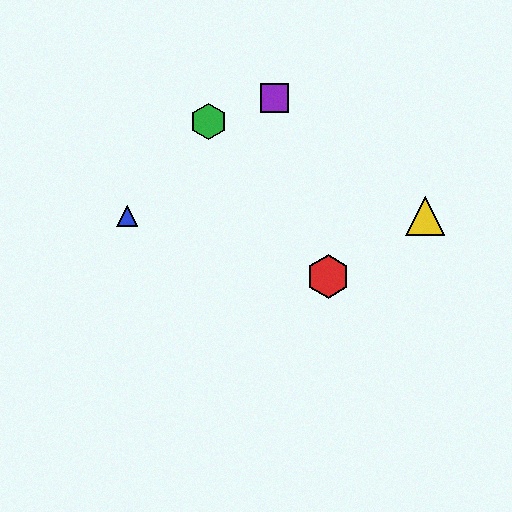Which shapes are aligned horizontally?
The blue triangle, the yellow triangle are aligned horizontally.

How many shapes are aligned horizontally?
2 shapes (the blue triangle, the yellow triangle) are aligned horizontally.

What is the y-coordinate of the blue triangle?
The blue triangle is at y≈216.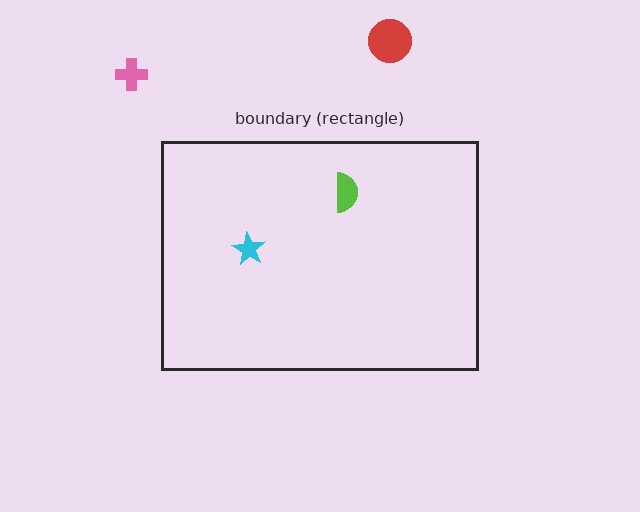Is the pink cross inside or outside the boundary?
Outside.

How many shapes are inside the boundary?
2 inside, 2 outside.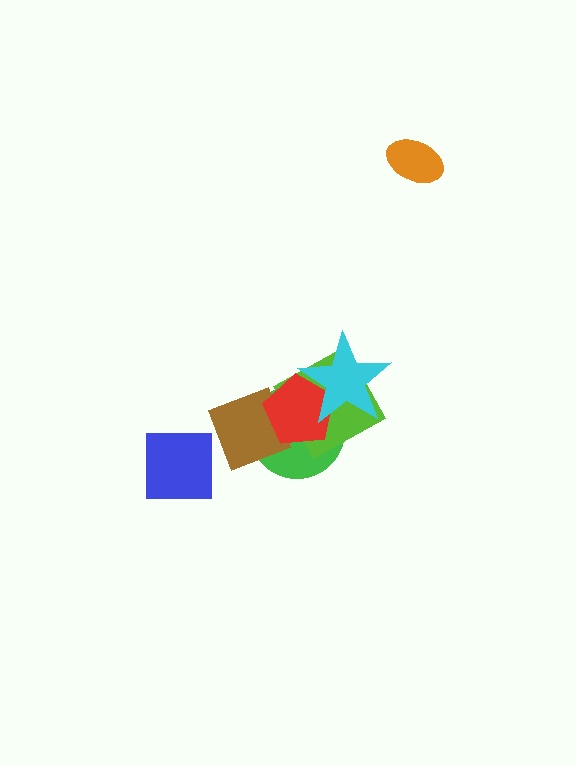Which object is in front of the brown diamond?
The red pentagon is in front of the brown diamond.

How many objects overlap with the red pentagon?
4 objects overlap with the red pentagon.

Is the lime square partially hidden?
Yes, it is partially covered by another shape.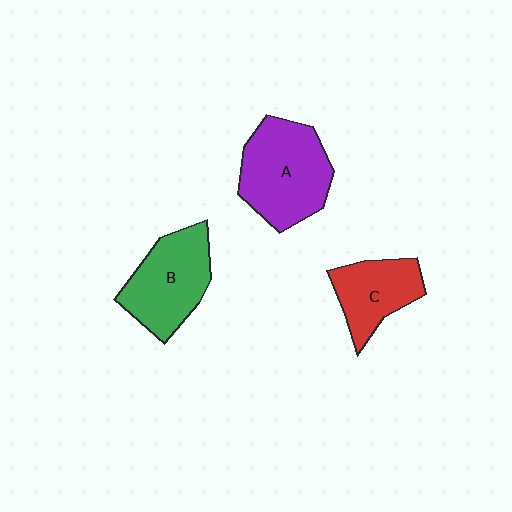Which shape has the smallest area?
Shape C (red).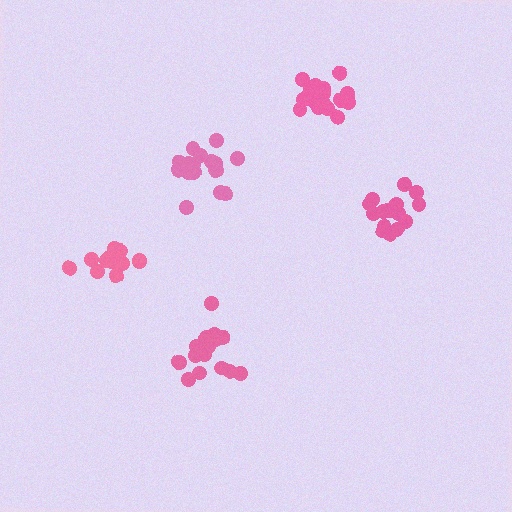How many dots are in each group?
Group 1: 16 dots, Group 2: 14 dots, Group 3: 19 dots, Group 4: 18 dots, Group 5: 18 dots (85 total).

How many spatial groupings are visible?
There are 5 spatial groupings.